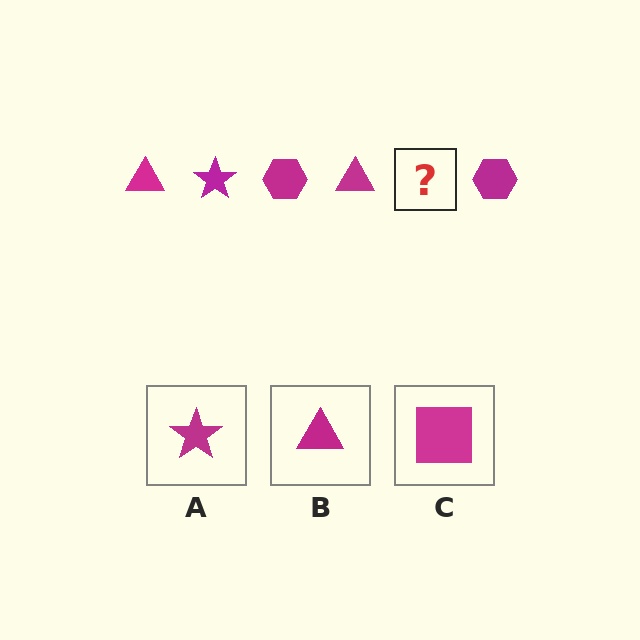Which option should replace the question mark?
Option A.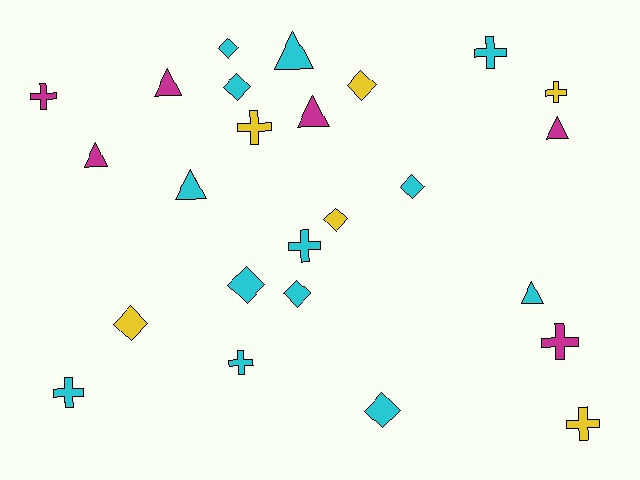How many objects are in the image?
There are 25 objects.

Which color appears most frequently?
Cyan, with 13 objects.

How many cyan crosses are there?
There are 4 cyan crosses.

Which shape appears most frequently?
Diamond, with 9 objects.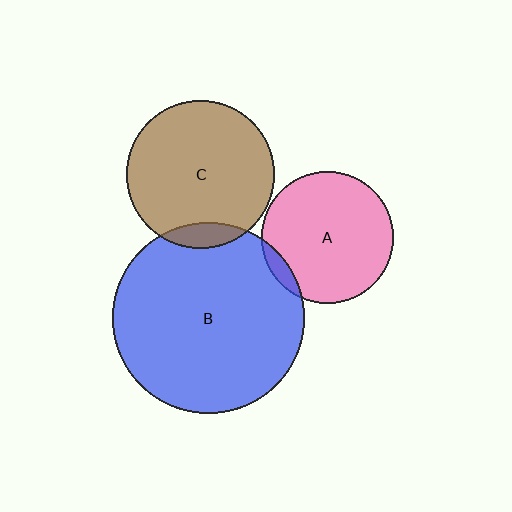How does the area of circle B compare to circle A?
Approximately 2.1 times.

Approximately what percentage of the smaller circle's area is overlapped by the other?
Approximately 5%.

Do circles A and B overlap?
Yes.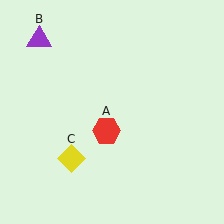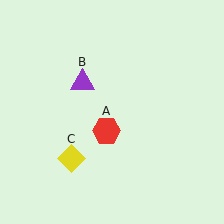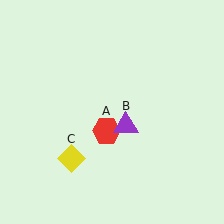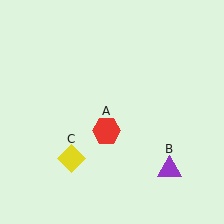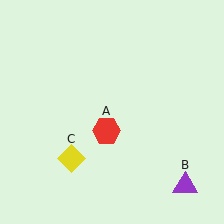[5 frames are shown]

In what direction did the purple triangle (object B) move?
The purple triangle (object B) moved down and to the right.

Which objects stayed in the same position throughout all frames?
Red hexagon (object A) and yellow diamond (object C) remained stationary.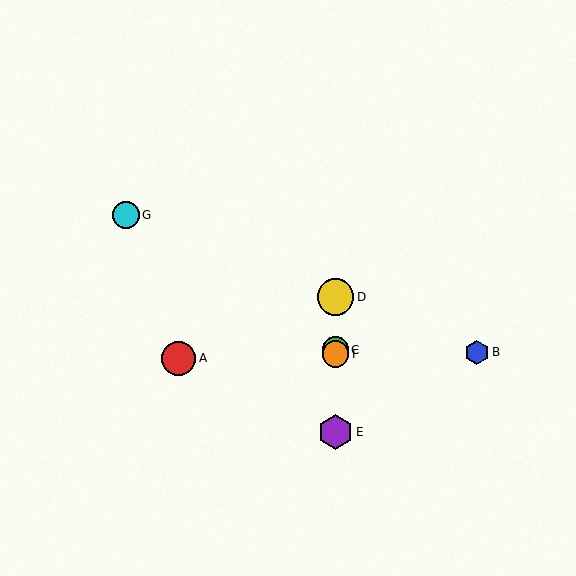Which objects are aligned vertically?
Objects C, D, E, F are aligned vertically.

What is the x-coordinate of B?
Object B is at x≈477.